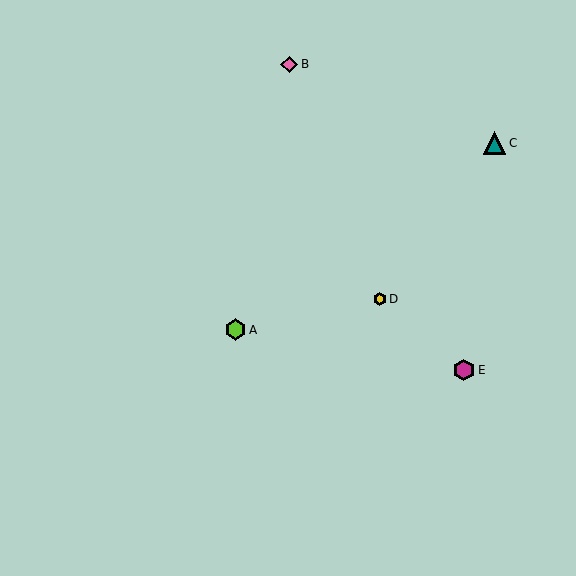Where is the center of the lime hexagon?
The center of the lime hexagon is at (236, 330).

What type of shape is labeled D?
Shape D is a yellow hexagon.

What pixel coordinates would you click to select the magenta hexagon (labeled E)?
Click at (464, 370) to select the magenta hexagon E.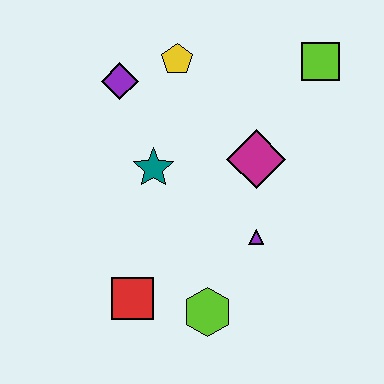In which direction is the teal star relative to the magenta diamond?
The teal star is to the left of the magenta diamond.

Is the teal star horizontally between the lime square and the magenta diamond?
No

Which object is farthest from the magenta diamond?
The red square is farthest from the magenta diamond.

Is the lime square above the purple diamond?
Yes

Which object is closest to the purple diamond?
The yellow pentagon is closest to the purple diamond.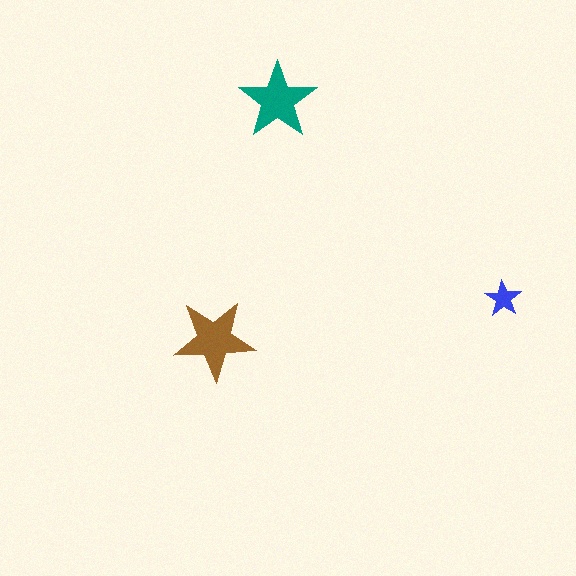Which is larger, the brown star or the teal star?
The brown one.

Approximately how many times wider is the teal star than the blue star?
About 2 times wider.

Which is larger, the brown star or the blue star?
The brown one.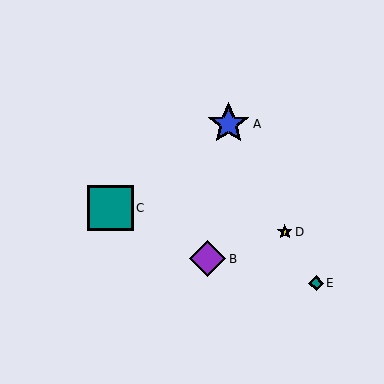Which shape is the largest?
The teal square (labeled C) is the largest.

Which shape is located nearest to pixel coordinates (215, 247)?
The purple diamond (labeled B) at (207, 259) is nearest to that location.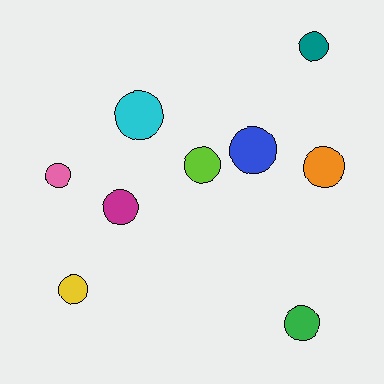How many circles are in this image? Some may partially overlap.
There are 9 circles.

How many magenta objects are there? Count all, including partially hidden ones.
There is 1 magenta object.